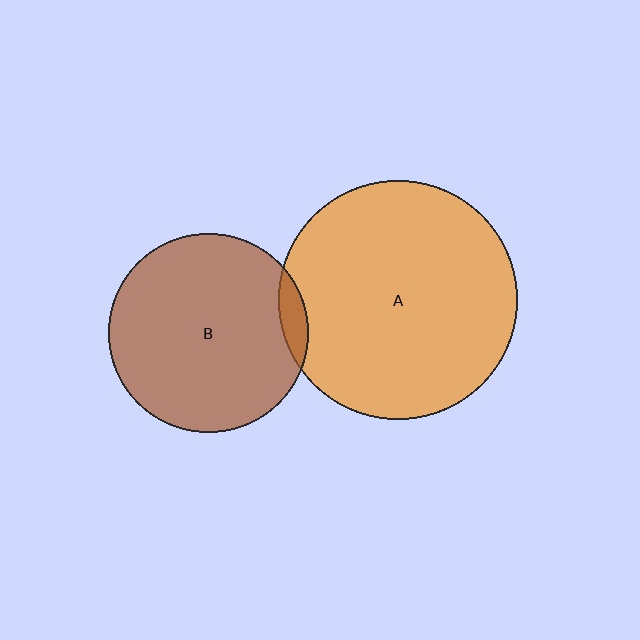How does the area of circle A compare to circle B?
Approximately 1.4 times.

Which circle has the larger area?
Circle A (orange).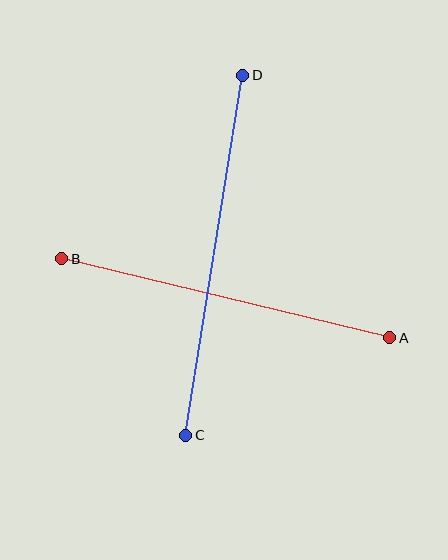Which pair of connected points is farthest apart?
Points C and D are farthest apart.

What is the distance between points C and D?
The distance is approximately 365 pixels.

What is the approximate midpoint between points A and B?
The midpoint is at approximately (226, 298) pixels.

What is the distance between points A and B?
The distance is approximately 338 pixels.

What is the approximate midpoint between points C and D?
The midpoint is at approximately (214, 255) pixels.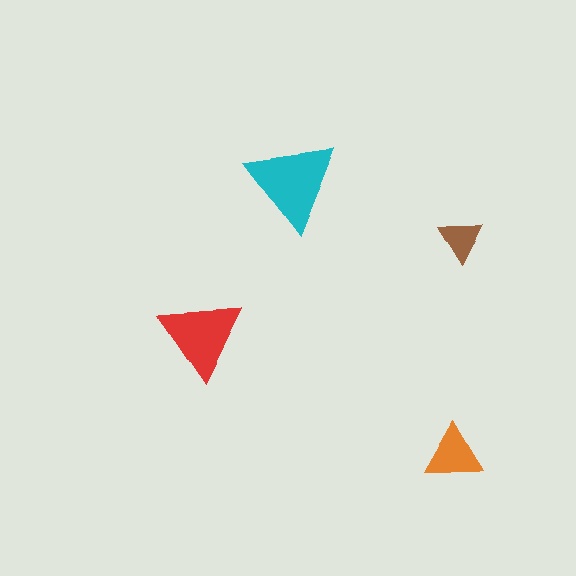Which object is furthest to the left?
The red triangle is leftmost.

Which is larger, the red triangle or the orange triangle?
The red one.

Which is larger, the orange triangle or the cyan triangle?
The cyan one.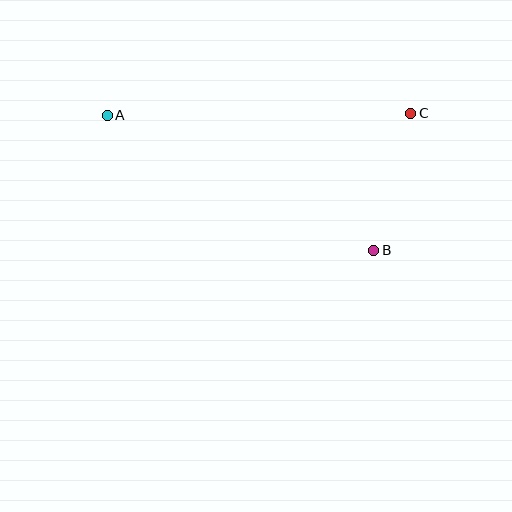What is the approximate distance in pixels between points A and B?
The distance between A and B is approximately 298 pixels.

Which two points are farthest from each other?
Points A and C are farthest from each other.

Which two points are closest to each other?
Points B and C are closest to each other.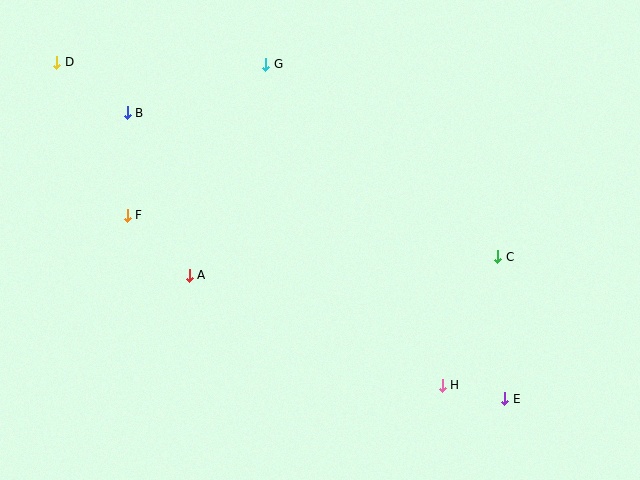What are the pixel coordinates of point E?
Point E is at (505, 399).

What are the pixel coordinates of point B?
Point B is at (127, 113).